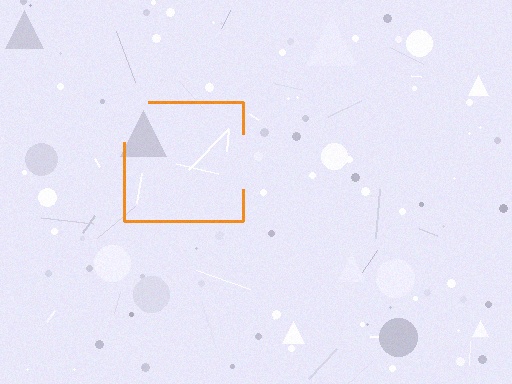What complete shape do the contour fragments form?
The contour fragments form a square.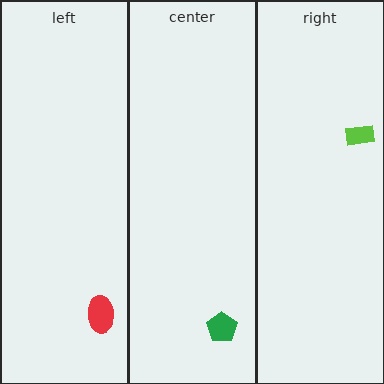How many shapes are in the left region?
1.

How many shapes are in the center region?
1.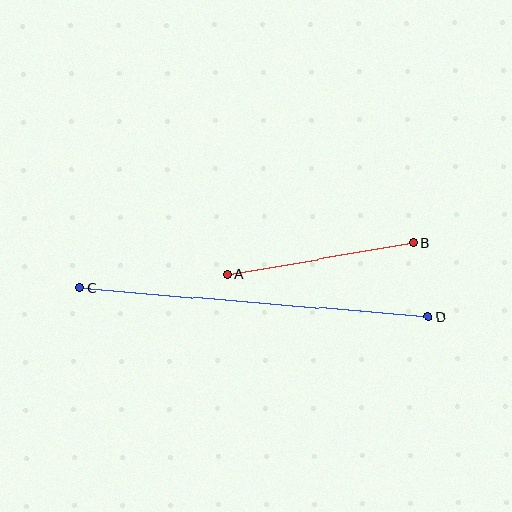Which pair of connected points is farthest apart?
Points C and D are farthest apart.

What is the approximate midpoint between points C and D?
The midpoint is at approximately (254, 302) pixels.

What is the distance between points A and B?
The distance is approximately 189 pixels.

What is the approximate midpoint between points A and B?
The midpoint is at approximately (320, 258) pixels.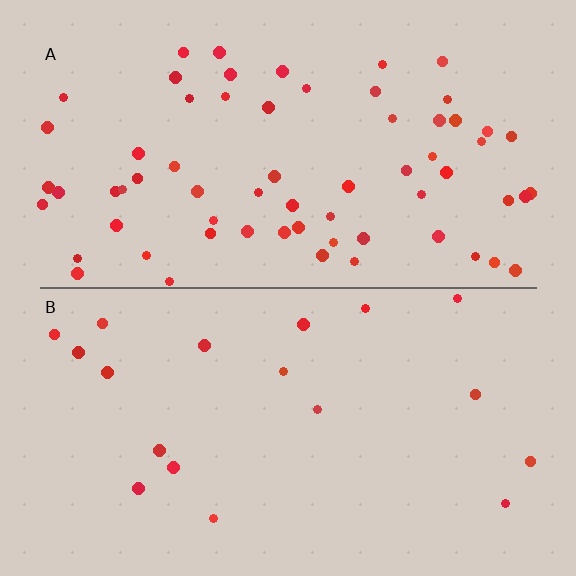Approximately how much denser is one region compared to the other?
Approximately 3.5× — region A over region B.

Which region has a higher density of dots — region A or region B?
A (the top).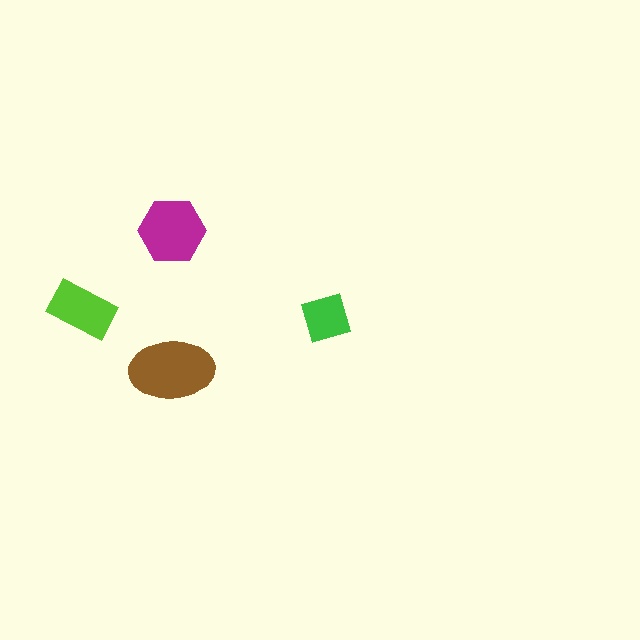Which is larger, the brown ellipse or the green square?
The brown ellipse.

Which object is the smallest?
The green square.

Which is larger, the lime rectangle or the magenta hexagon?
The magenta hexagon.